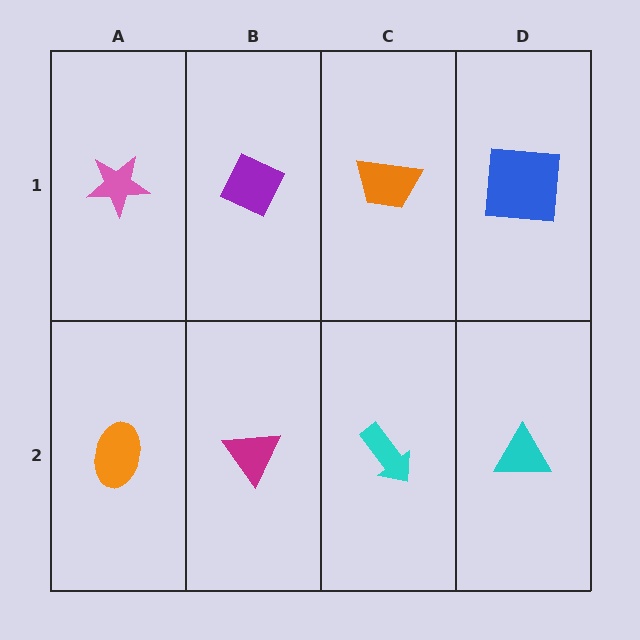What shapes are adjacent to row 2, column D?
A blue square (row 1, column D), a cyan arrow (row 2, column C).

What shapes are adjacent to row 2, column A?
A pink star (row 1, column A), a magenta triangle (row 2, column B).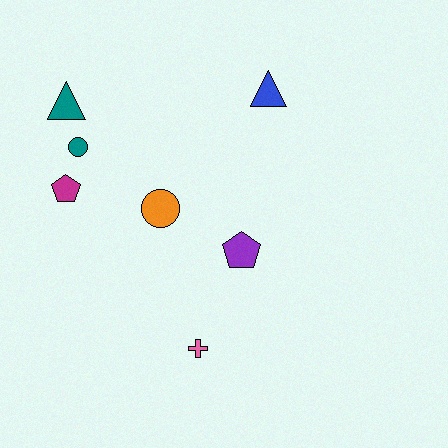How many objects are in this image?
There are 7 objects.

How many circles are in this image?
There are 2 circles.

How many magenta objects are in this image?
There is 1 magenta object.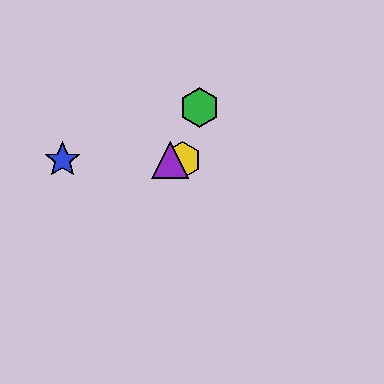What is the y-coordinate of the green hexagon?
The green hexagon is at y≈108.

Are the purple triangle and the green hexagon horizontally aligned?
No, the purple triangle is at y≈160 and the green hexagon is at y≈108.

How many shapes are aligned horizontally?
4 shapes (the red hexagon, the blue star, the yellow hexagon, the purple triangle) are aligned horizontally.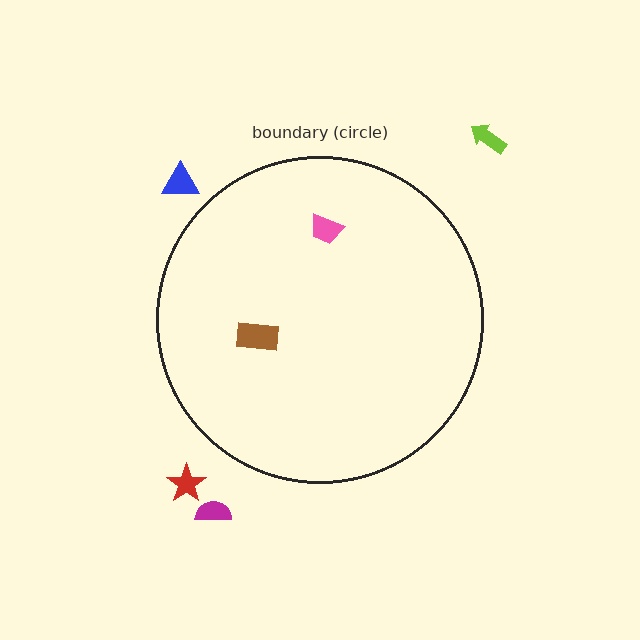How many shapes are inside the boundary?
2 inside, 4 outside.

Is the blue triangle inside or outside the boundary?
Outside.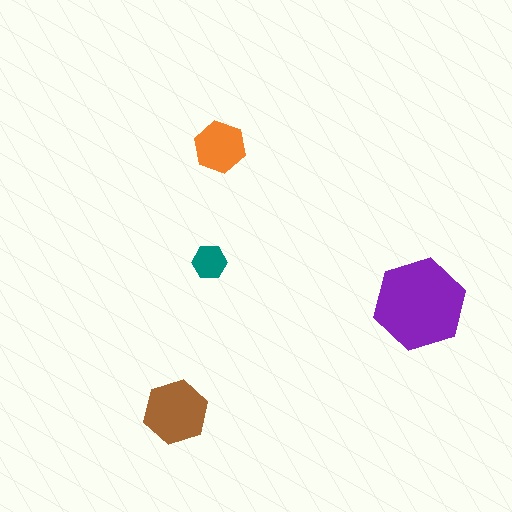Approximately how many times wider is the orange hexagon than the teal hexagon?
About 1.5 times wider.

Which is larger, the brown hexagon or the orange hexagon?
The brown one.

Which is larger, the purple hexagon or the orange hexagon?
The purple one.